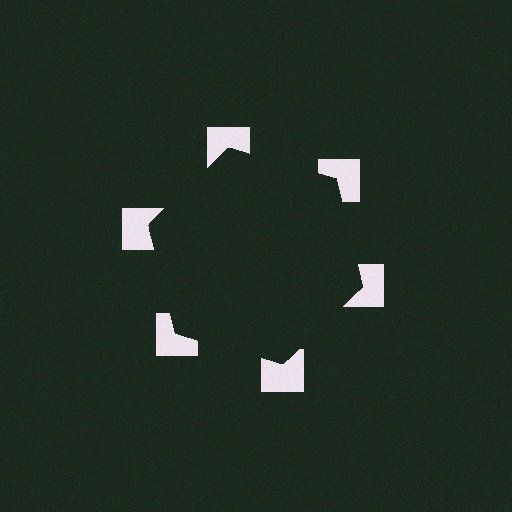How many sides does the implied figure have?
6 sides.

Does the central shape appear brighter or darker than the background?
It typically appears slightly darker than the background, even though no actual brightness change is drawn.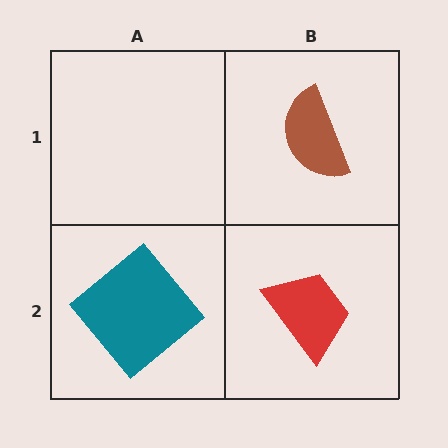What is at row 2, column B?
A red trapezoid.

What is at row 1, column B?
A brown semicircle.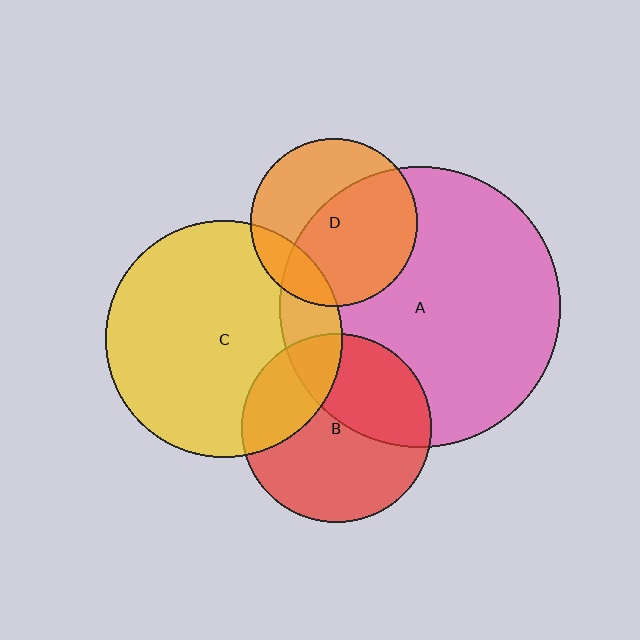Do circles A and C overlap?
Yes.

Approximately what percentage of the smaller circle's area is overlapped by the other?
Approximately 15%.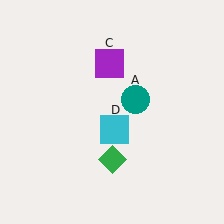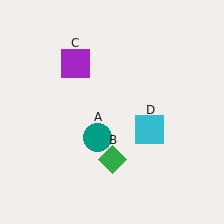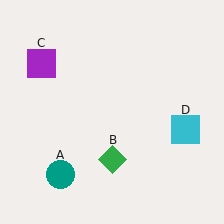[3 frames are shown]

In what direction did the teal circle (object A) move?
The teal circle (object A) moved down and to the left.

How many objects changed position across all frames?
3 objects changed position: teal circle (object A), purple square (object C), cyan square (object D).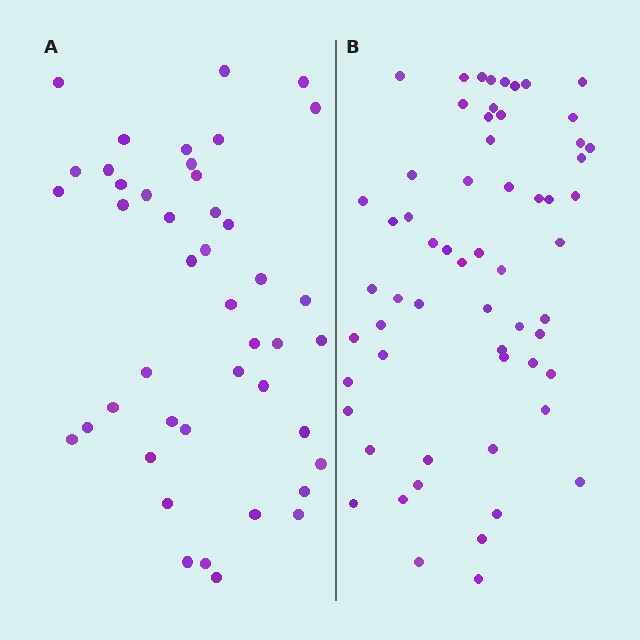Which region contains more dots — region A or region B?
Region B (the right region) has more dots.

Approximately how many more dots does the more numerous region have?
Region B has approximately 15 more dots than region A.